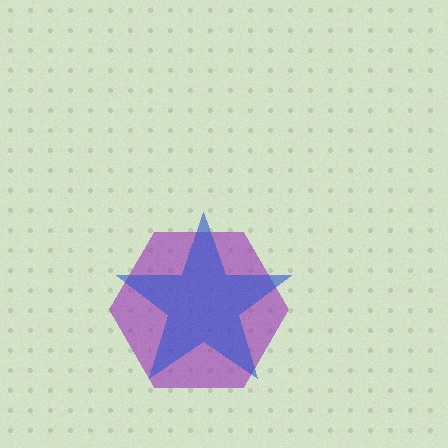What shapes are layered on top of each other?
The layered shapes are: a purple hexagon, a blue star.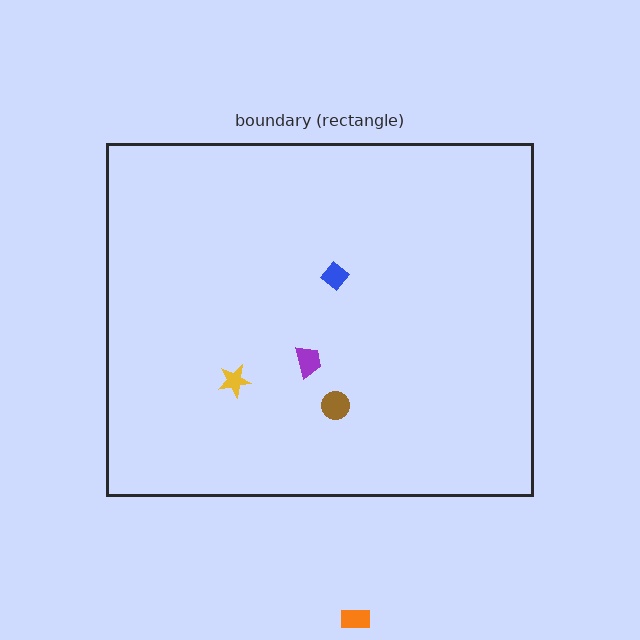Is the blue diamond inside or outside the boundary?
Inside.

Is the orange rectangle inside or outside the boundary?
Outside.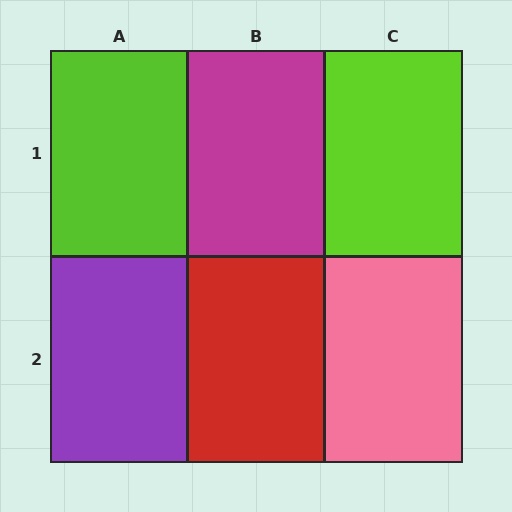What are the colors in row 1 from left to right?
Lime, magenta, lime.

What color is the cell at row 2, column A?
Purple.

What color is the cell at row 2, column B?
Red.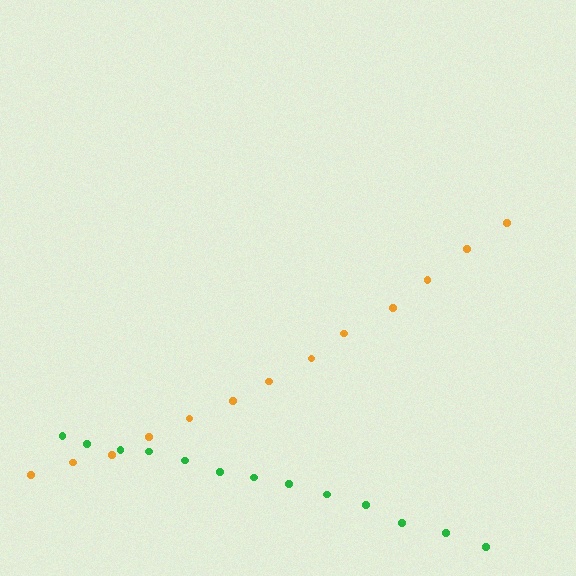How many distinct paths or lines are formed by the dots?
There are 2 distinct paths.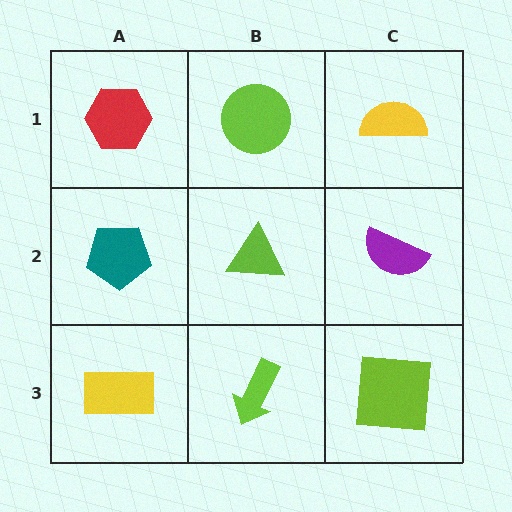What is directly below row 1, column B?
A lime triangle.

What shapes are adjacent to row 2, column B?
A lime circle (row 1, column B), a lime arrow (row 3, column B), a teal pentagon (row 2, column A), a purple semicircle (row 2, column C).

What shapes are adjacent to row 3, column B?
A lime triangle (row 2, column B), a yellow rectangle (row 3, column A), a lime square (row 3, column C).